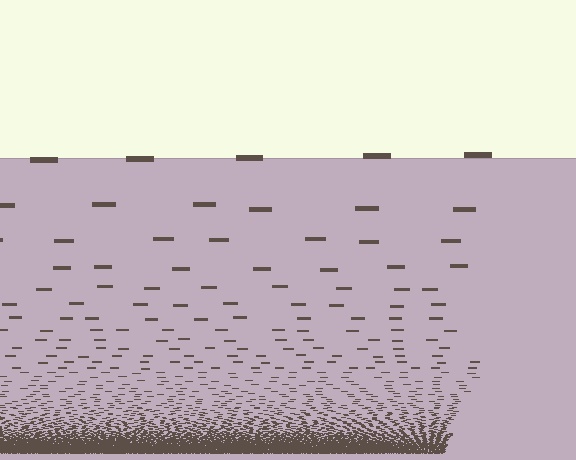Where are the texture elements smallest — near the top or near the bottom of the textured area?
Near the bottom.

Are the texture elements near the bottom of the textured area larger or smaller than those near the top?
Smaller. The gradient is inverted — elements near the bottom are smaller and denser.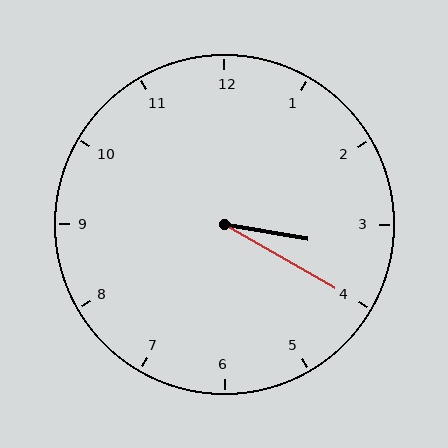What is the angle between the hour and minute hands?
Approximately 20 degrees.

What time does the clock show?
3:20.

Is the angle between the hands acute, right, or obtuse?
It is acute.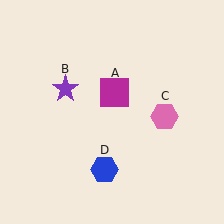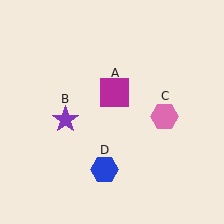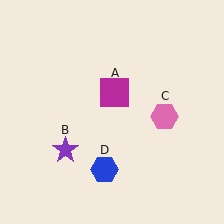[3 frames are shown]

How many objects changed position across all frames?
1 object changed position: purple star (object B).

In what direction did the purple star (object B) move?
The purple star (object B) moved down.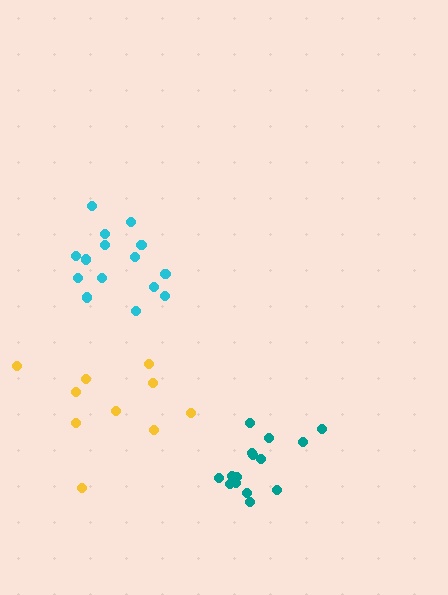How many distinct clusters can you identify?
There are 3 distinct clusters.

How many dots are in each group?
Group 1: 15 dots, Group 2: 15 dots, Group 3: 10 dots (40 total).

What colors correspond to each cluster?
The clusters are colored: teal, cyan, yellow.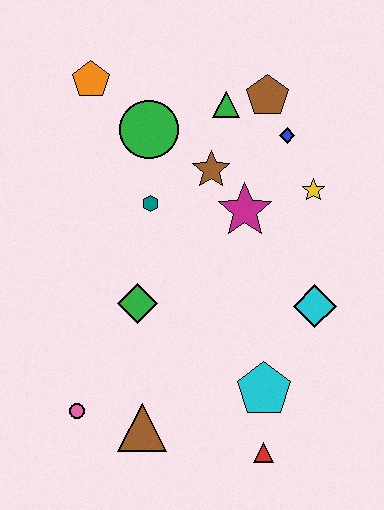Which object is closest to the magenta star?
The brown star is closest to the magenta star.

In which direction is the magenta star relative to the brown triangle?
The magenta star is above the brown triangle.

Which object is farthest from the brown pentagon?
The pink circle is farthest from the brown pentagon.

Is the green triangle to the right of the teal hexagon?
Yes